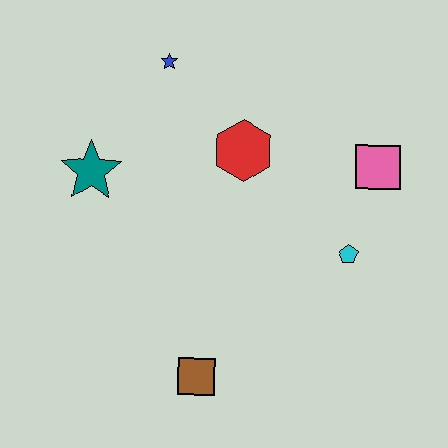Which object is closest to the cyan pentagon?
The pink square is closest to the cyan pentagon.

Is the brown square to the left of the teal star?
No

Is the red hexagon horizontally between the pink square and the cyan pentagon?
No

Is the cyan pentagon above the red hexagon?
No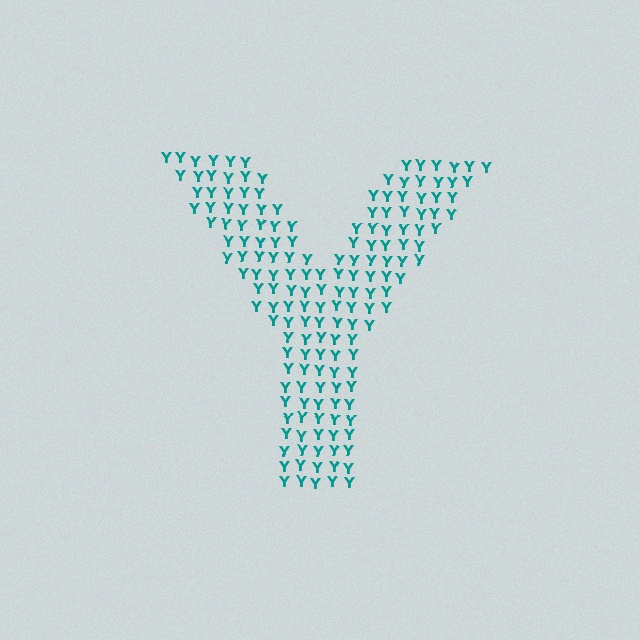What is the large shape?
The large shape is the letter Y.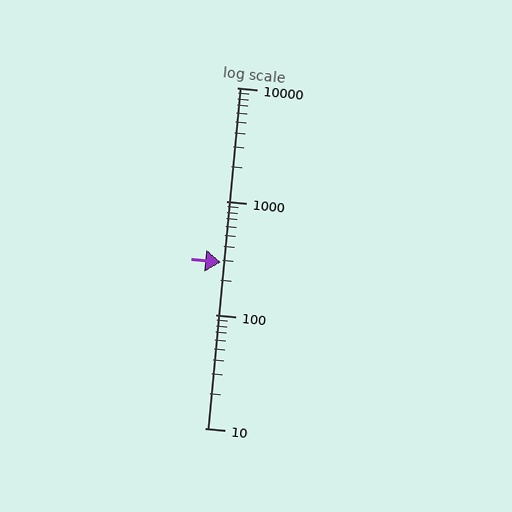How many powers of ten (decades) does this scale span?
The scale spans 3 decades, from 10 to 10000.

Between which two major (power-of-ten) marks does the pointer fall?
The pointer is between 100 and 1000.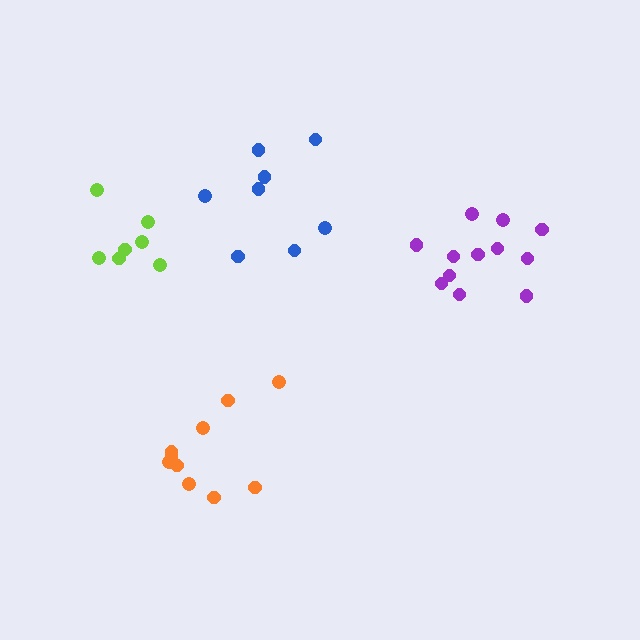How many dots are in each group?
Group 1: 12 dots, Group 2: 10 dots, Group 3: 8 dots, Group 4: 7 dots (37 total).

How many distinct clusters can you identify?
There are 4 distinct clusters.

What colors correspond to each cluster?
The clusters are colored: purple, orange, blue, lime.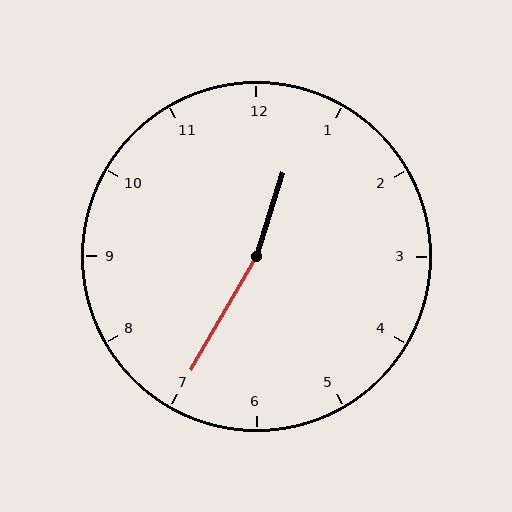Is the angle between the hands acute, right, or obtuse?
It is obtuse.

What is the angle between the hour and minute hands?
Approximately 168 degrees.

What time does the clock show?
12:35.